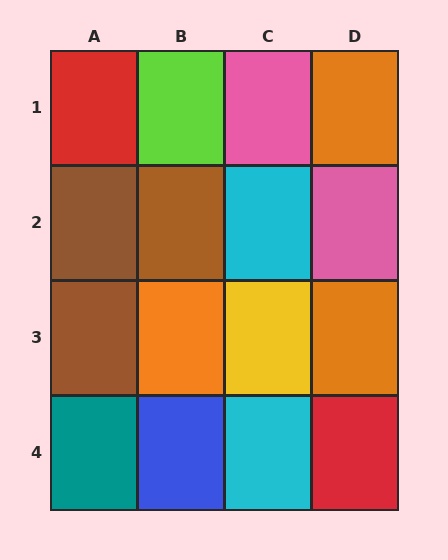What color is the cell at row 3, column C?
Yellow.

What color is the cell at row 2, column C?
Cyan.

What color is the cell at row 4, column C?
Cyan.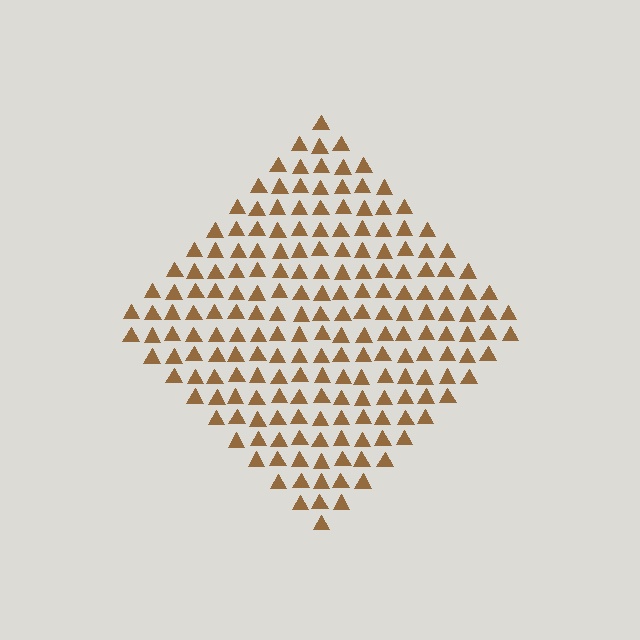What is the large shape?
The large shape is a diamond.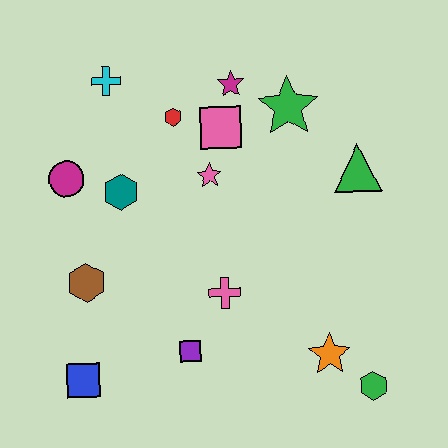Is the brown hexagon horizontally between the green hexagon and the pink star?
No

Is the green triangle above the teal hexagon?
Yes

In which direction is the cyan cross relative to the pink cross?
The cyan cross is above the pink cross.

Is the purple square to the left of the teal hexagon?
No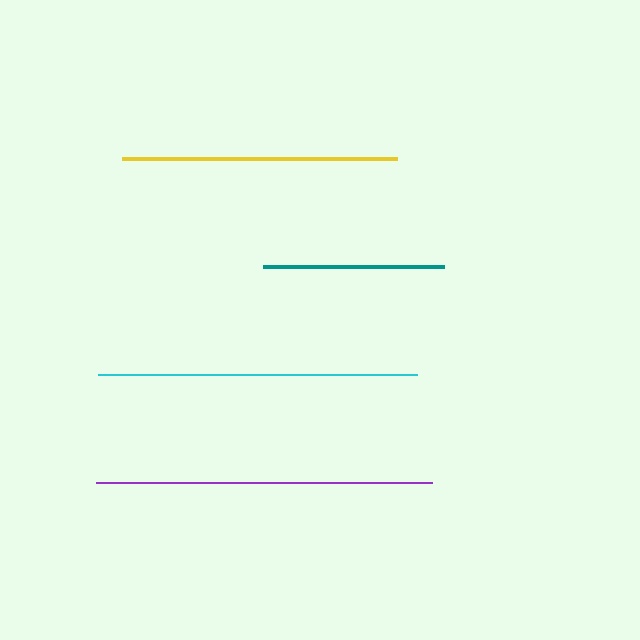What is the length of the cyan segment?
The cyan segment is approximately 319 pixels long.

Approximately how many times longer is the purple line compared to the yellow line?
The purple line is approximately 1.2 times the length of the yellow line.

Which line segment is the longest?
The purple line is the longest at approximately 336 pixels.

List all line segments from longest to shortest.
From longest to shortest: purple, cyan, yellow, teal.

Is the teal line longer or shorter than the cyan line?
The cyan line is longer than the teal line.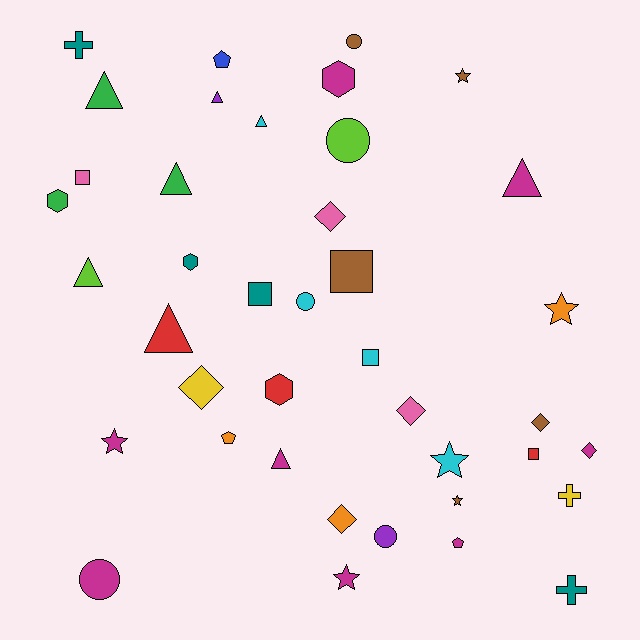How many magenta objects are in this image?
There are 8 magenta objects.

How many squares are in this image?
There are 5 squares.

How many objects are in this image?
There are 40 objects.